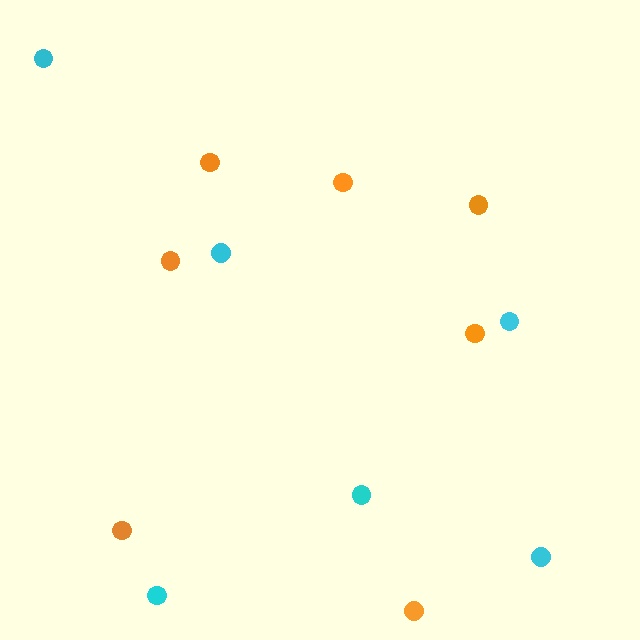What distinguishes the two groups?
There are 2 groups: one group of cyan circles (6) and one group of orange circles (7).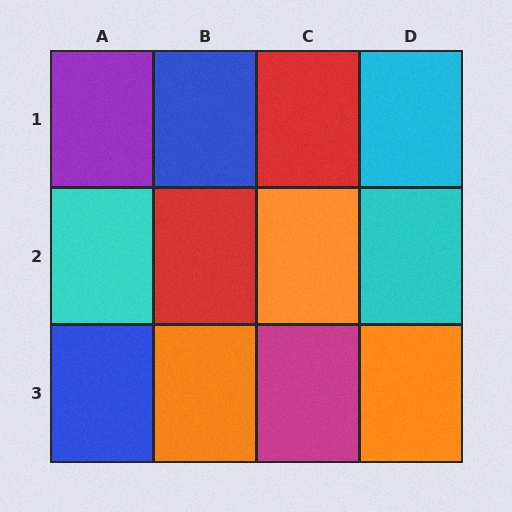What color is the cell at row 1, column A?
Purple.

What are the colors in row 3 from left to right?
Blue, orange, magenta, orange.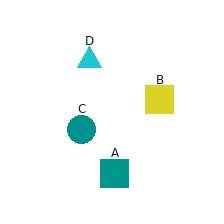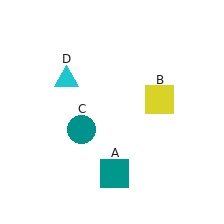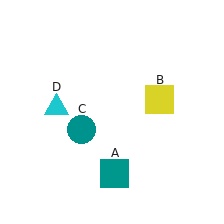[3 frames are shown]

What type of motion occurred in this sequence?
The cyan triangle (object D) rotated counterclockwise around the center of the scene.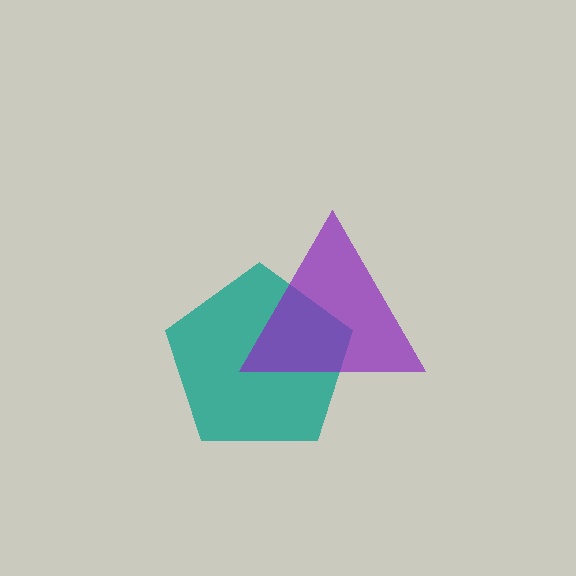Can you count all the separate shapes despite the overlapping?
Yes, there are 2 separate shapes.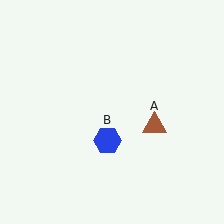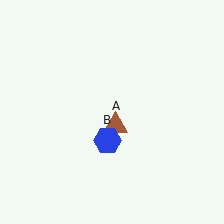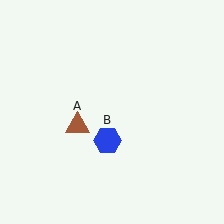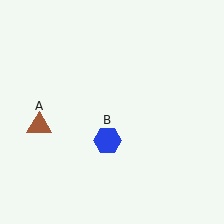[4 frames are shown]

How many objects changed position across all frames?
1 object changed position: brown triangle (object A).